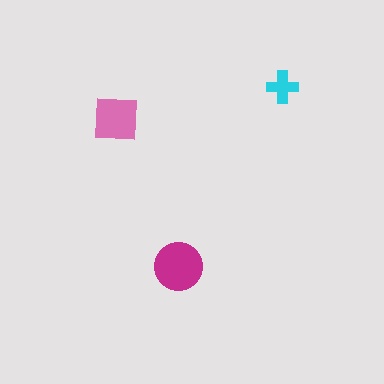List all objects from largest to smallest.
The magenta circle, the pink square, the cyan cross.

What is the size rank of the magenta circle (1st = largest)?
1st.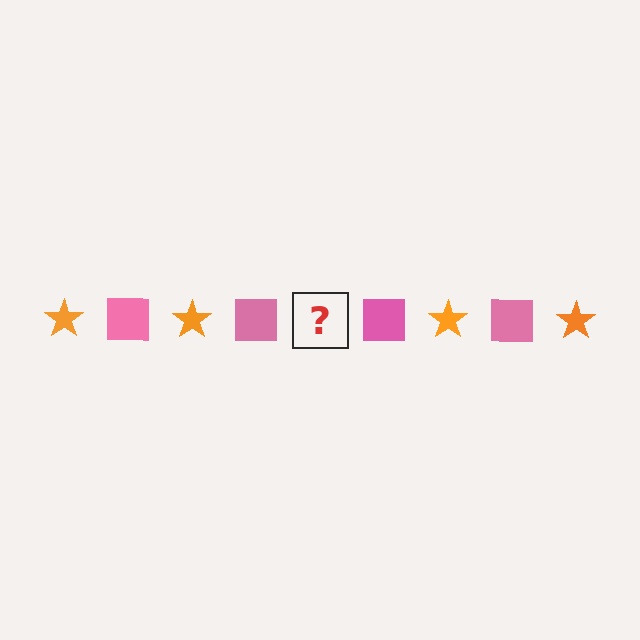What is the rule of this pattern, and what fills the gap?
The rule is that the pattern alternates between orange star and pink square. The gap should be filled with an orange star.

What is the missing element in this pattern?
The missing element is an orange star.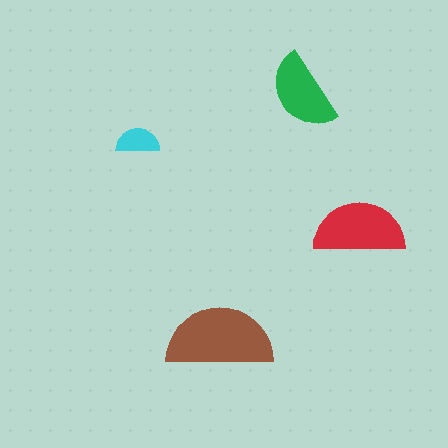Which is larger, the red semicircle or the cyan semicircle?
The red one.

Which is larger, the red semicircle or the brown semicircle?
The brown one.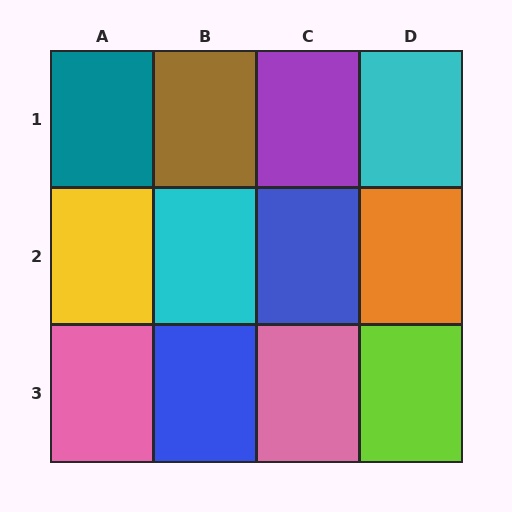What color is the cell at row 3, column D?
Lime.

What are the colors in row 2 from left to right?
Yellow, cyan, blue, orange.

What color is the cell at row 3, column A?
Pink.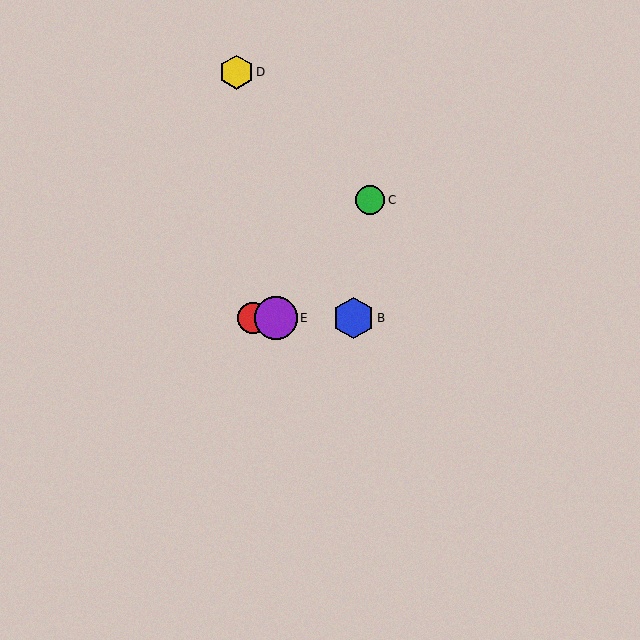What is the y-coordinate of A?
Object A is at y≈318.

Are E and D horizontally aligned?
No, E is at y≈318 and D is at y≈72.